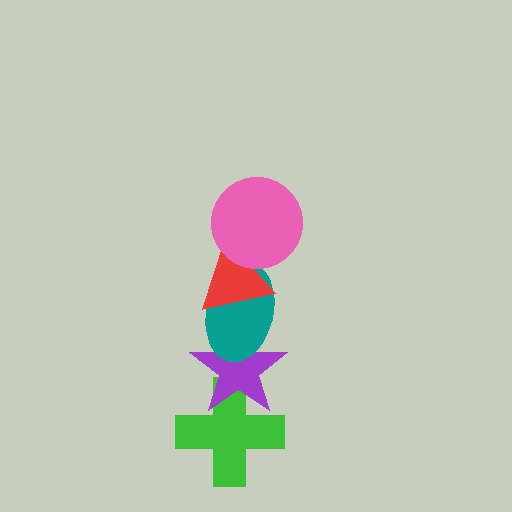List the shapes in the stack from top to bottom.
From top to bottom: the pink circle, the red triangle, the teal ellipse, the purple star, the green cross.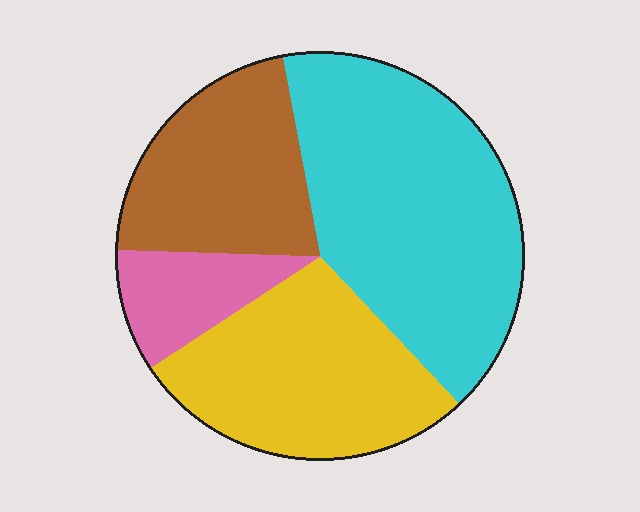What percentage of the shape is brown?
Brown takes up about one fifth (1/5) of the shape.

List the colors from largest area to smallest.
From largest to smallest: cyan, yellow, brown, pink.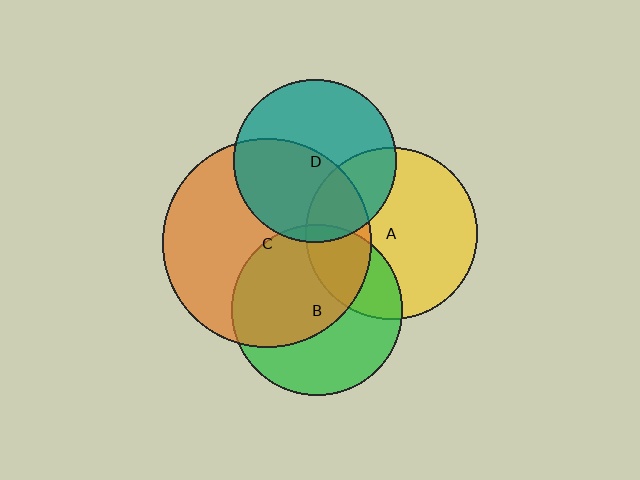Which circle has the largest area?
Circle C (orange).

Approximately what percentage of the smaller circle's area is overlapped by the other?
Approximately 30%.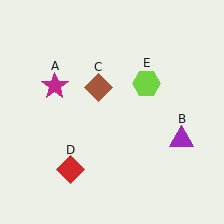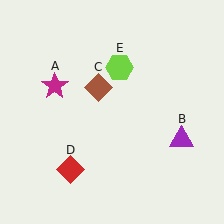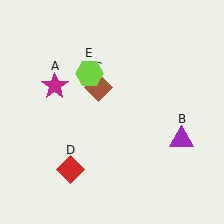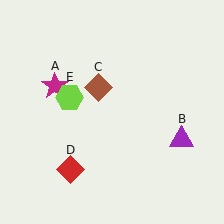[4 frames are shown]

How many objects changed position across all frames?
1 object changed position: lime hexagon (object E).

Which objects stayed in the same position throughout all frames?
Magenta star (object A) and purple triangle (object B) and brown diamond (object C) and red diamond (object D) remained stationary.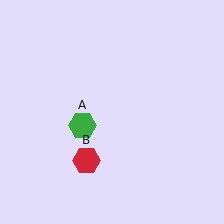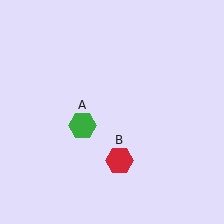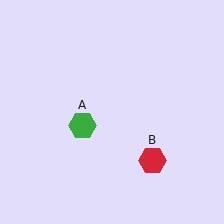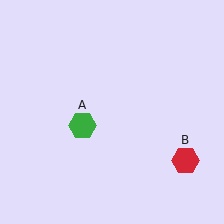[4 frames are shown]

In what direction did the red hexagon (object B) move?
The red hexagon (object B) moved right.